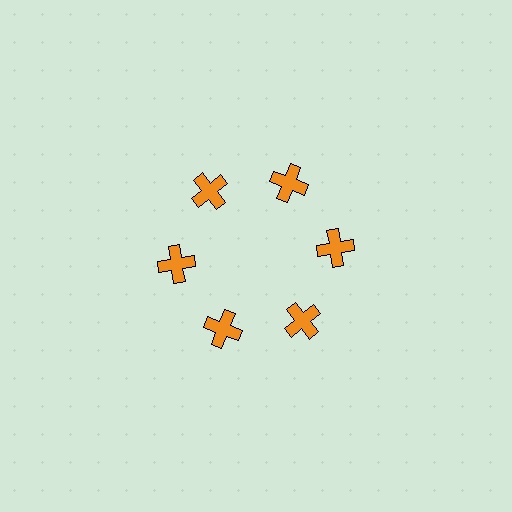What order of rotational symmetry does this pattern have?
This pattern has 6-fold rotational symmetry.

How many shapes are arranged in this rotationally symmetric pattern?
There are 6 shapes, arranged in 6 groups of 1.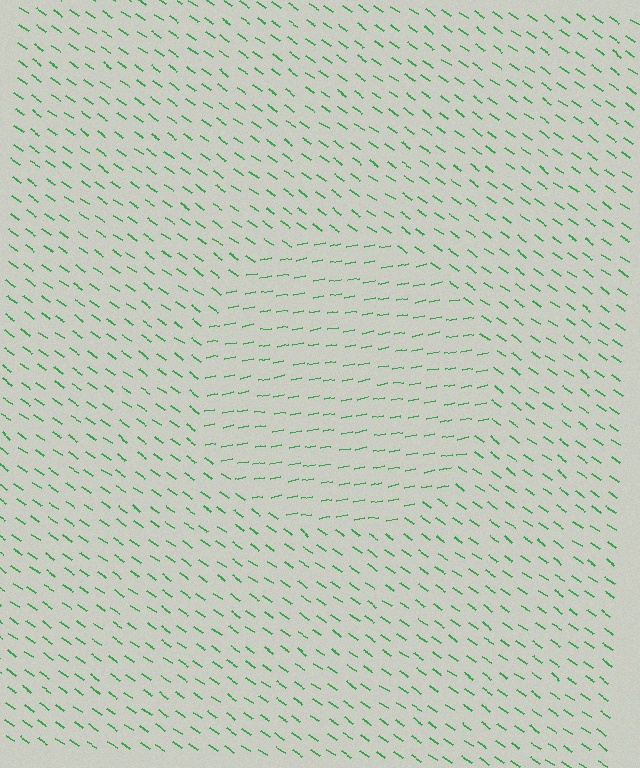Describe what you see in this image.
The image is filled with small green line segments. A circle region in the image has lines oriented differently from the surrounding lines, creating a visible texture boundary.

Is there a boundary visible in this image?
Yes, there is a texture boundary formed by a change in line orientation.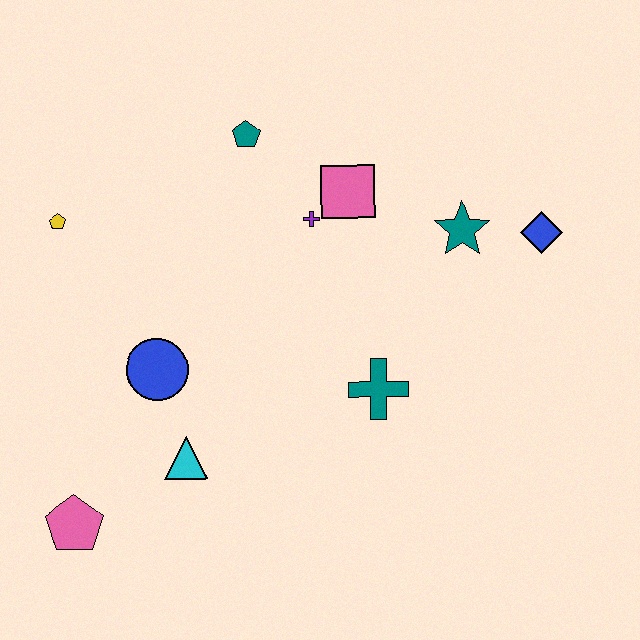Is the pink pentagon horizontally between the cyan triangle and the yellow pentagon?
Yes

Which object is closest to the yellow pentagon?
The blue circle is closest to the yellow pentagon.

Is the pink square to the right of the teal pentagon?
Yes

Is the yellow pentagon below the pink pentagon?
No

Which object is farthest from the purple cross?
The pink pentagon is farthest from the purple cross.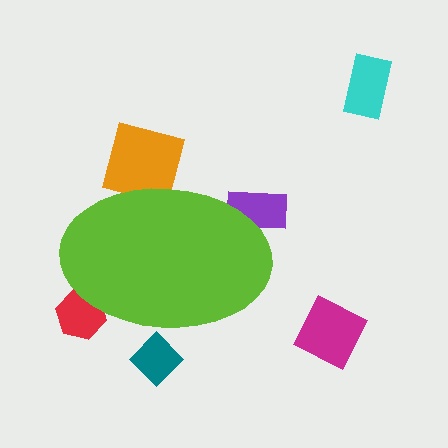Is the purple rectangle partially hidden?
Yes, the purple rectangle is partially hidden behind the lime ellipse.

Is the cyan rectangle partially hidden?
No, the cyan rectangle is fully visible.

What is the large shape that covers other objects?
A lime ellipse.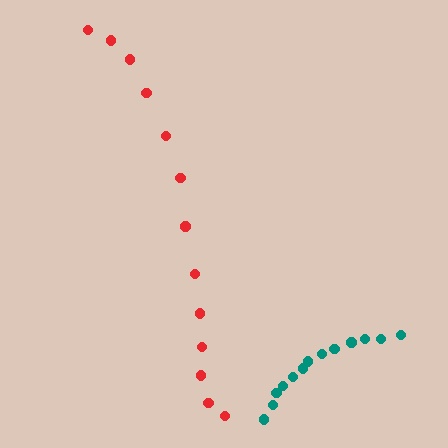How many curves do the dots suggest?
There are 2 distinct paths.